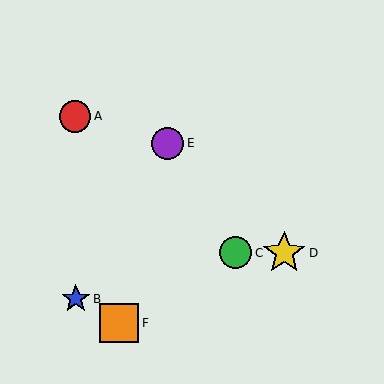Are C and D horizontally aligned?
Yes, both are at y≈253.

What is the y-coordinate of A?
Object A is at y≈116.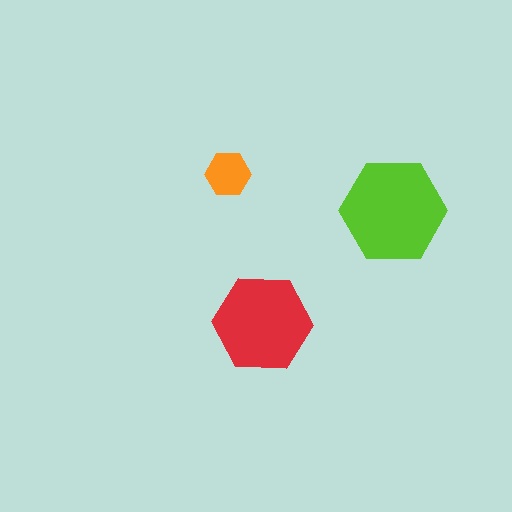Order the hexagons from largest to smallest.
the lime one, the red one, the orange one.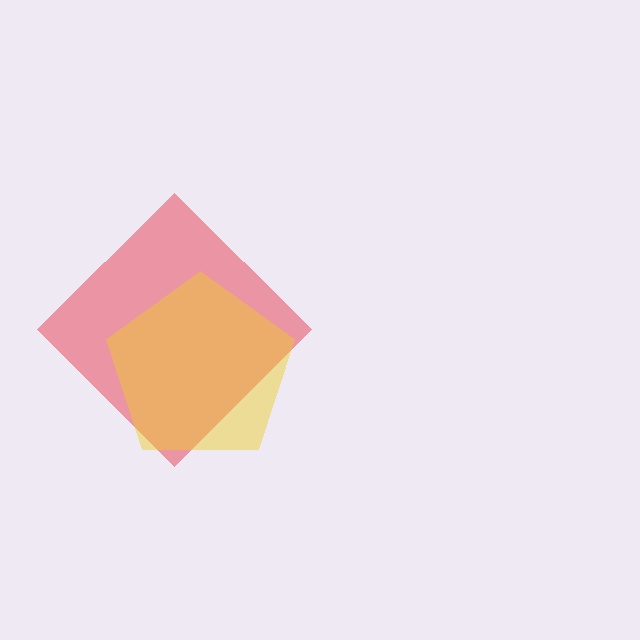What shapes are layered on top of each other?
The layered shapes are: a red diamond, a yellow pentagon.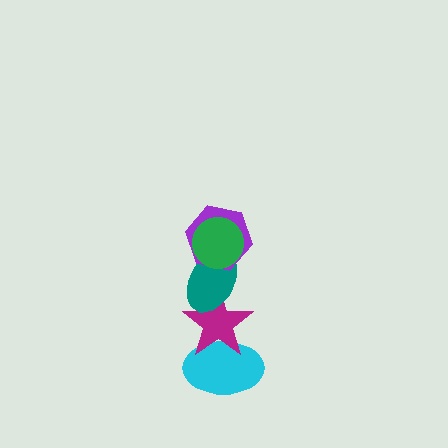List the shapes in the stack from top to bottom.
From top to bottom: the green circle, the purple hexagon, the teal ellipse, the magenta star, the cyan ellipse.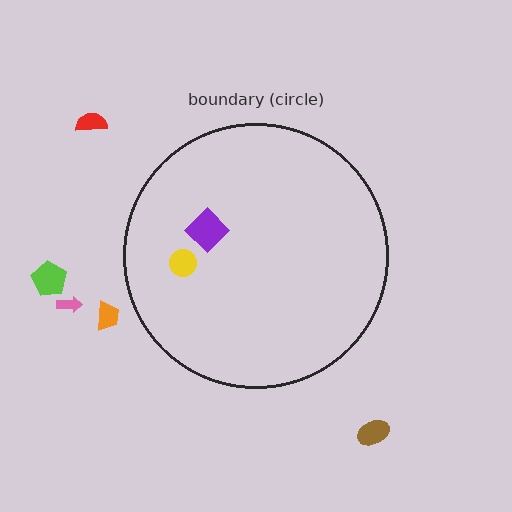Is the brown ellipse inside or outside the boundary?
Outside.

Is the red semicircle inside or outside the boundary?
Outside.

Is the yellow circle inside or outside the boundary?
Inside.